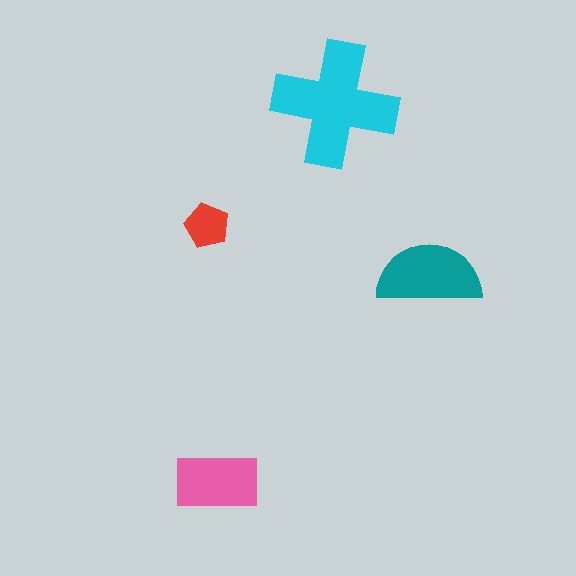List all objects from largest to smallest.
The cyan cross, the teal semicircle, the pink rectangle, the red pentagon.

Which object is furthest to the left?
The red pentagon is leftmost.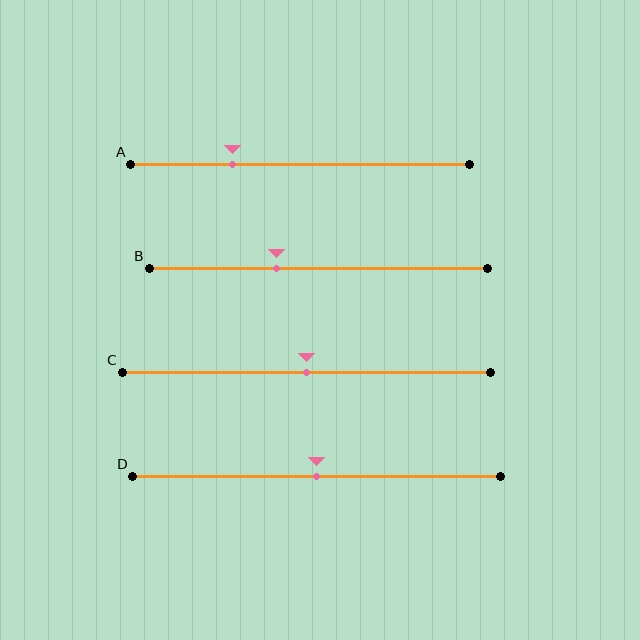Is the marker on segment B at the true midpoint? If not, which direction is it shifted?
No, the marker on segment B is shifted to the left by about 12% of the segment length.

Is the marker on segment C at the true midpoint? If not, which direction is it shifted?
Yes, the marker on segment C is at the true midpoint.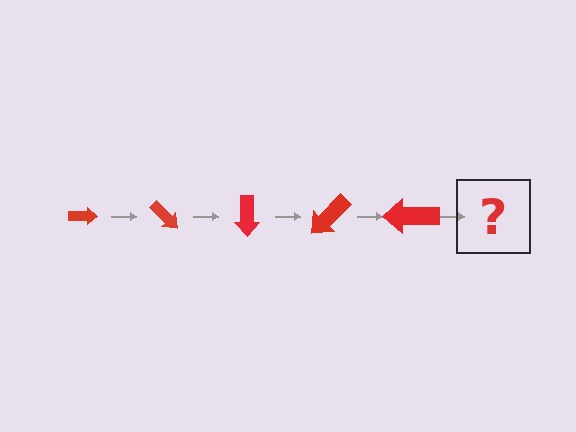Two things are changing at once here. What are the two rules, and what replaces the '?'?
The two rules are that the arrow grows larger each step and it rotates 45 degrees each step. The '?' should be an arrow, larger than the previous one and rotated 225 degrees from the start.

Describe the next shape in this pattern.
It should be an arrow, larger than the previous one and rotated 225 degrees from the start.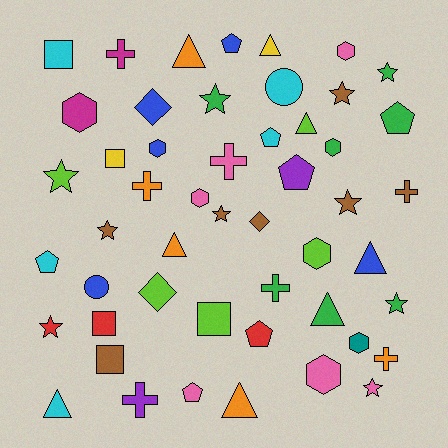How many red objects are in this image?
There are 3 red objects.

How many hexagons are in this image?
There are 8 hexagons.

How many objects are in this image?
There are 50 objects.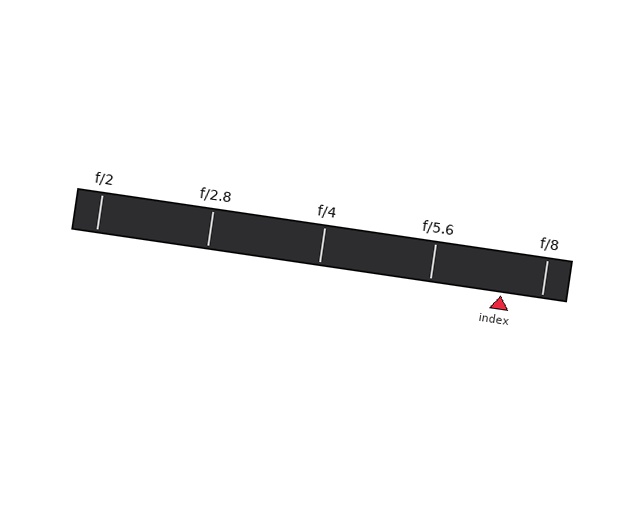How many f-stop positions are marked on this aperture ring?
There are 5 f-stop positions marked.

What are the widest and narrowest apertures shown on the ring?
The widest aperture shown is f/2 and the narrowest is f/8.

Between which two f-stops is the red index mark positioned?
The index mark is between f/5.6 and f/8.